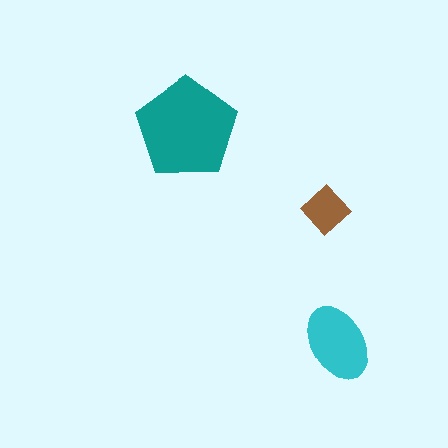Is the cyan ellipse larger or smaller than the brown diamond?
Larger.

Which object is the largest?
The teal pentagon.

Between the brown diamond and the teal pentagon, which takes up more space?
The teal pentagon.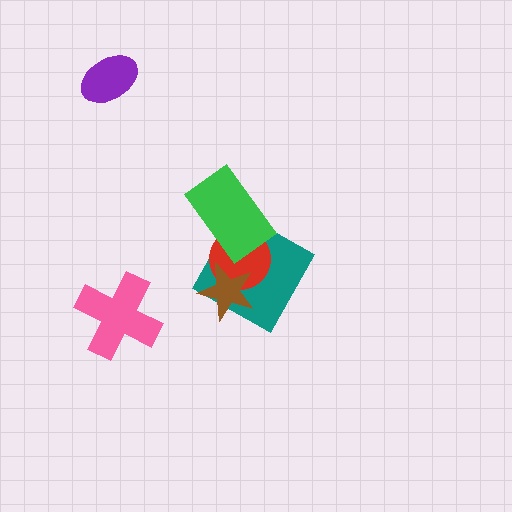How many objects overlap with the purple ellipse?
0 objects overlap with the purple ellipse.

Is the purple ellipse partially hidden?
No, no other shape covers it.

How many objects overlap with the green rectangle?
2 objects overlap with the green rectangle.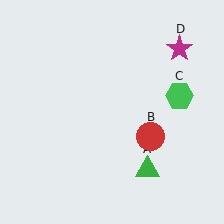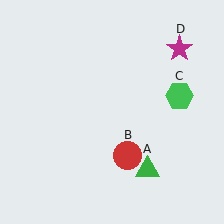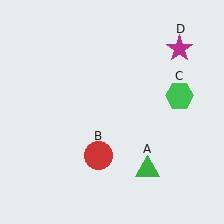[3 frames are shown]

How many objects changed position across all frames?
1 object changed position: red circle (object B).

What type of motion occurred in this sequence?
The red circle (object B) rotated clockwise around the center of the scene.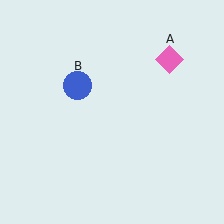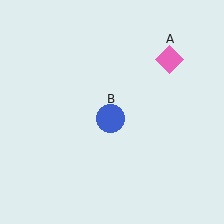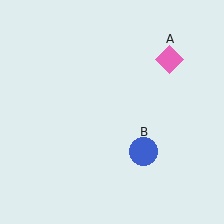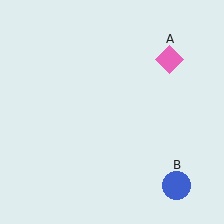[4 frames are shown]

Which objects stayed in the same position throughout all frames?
Pink diamond (object A) remained stationary.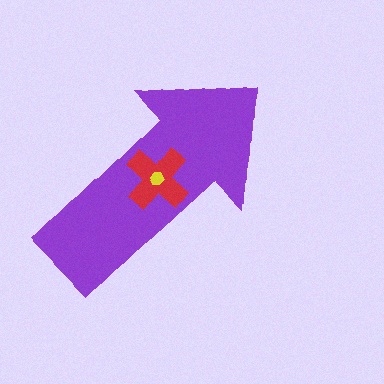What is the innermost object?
The yellow hexagon.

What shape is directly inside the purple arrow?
The red cross.